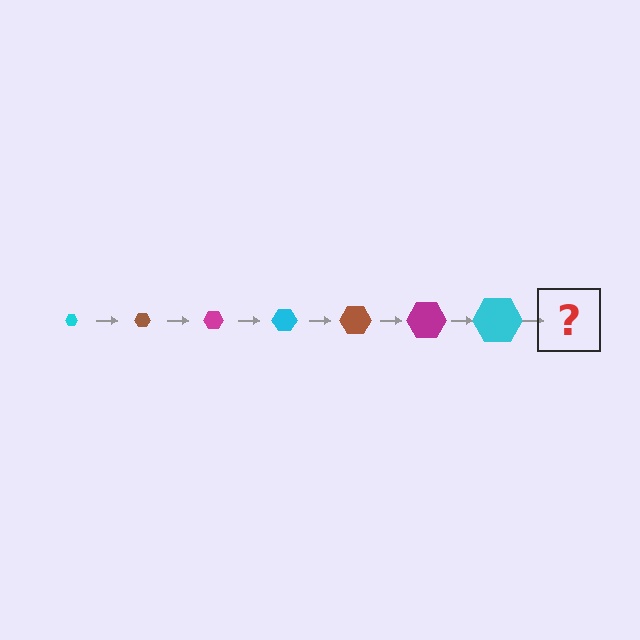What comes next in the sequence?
The next element should be a brown hexagon, larger than the previous one.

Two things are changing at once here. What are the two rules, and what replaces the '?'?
The two rules are that the hexagon grows larger each step and the color cycles through cyan, brown, and magenta. The '?' should be a brown hexagon, larger than the previous one.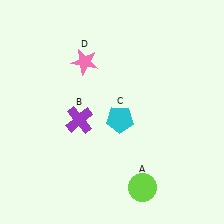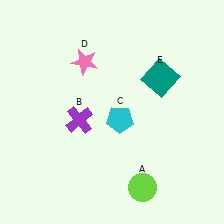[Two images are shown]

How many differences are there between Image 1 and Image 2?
There is 1 difference between the two images.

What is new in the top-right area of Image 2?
A teal square (E) was added in the top-right area of Image 2.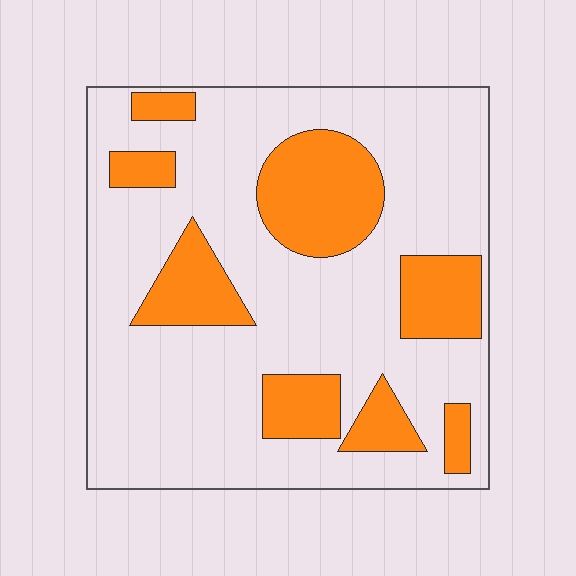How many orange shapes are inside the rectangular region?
8.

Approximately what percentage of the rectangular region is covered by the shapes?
Approximately 25%.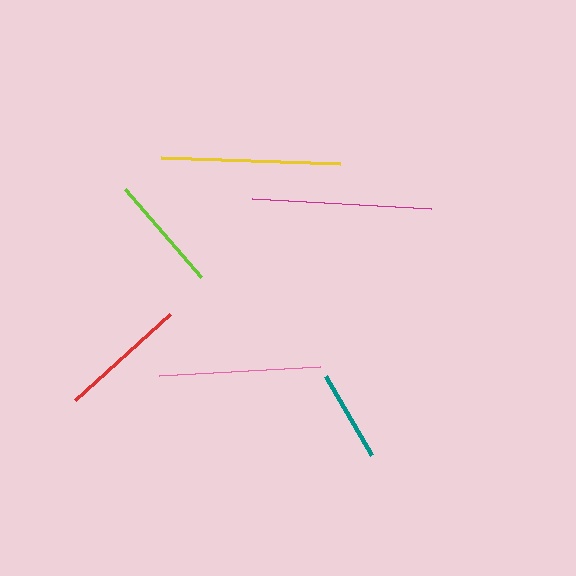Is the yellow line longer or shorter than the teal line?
The yellow line is longer than the teal line.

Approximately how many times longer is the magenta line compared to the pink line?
The magenta line is approximately 1.1 times the length of the pink line.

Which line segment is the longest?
The yellow line is the longest at approximately 179 pixels.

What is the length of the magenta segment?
The magenta segment is approximately 179 pixels long.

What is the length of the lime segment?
The lime segment is approximately 116 pixels long.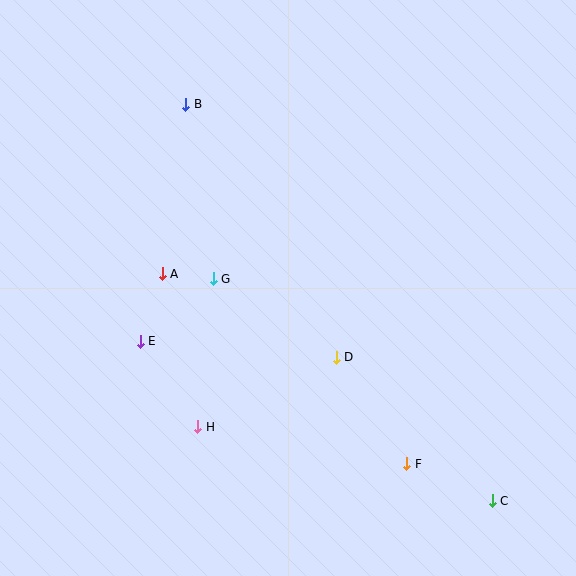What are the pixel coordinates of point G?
Point G is at (213, 279).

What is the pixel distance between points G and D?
The distance between G and D is 146 pixels.